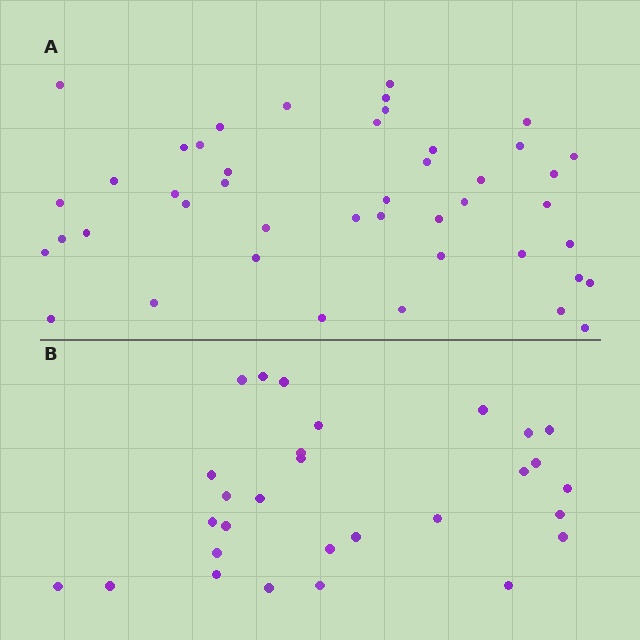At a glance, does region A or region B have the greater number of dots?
Region A (the top region) has more dots.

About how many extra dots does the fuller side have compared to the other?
Region A has approximately 15 more dots than region B.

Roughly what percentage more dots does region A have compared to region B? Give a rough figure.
About 50% more.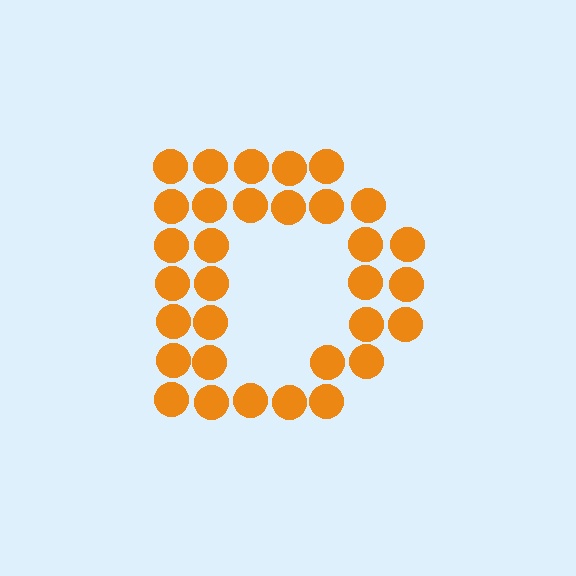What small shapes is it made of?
It is made of small circles.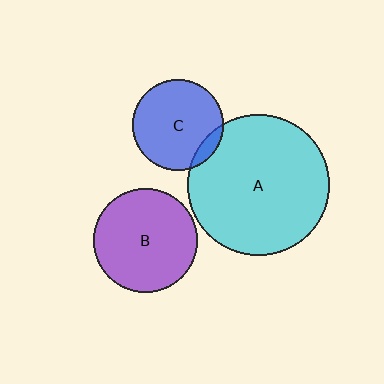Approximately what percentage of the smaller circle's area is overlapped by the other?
Approximately 10%.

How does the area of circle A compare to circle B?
Approximately 1.9 times.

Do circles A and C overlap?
Yes.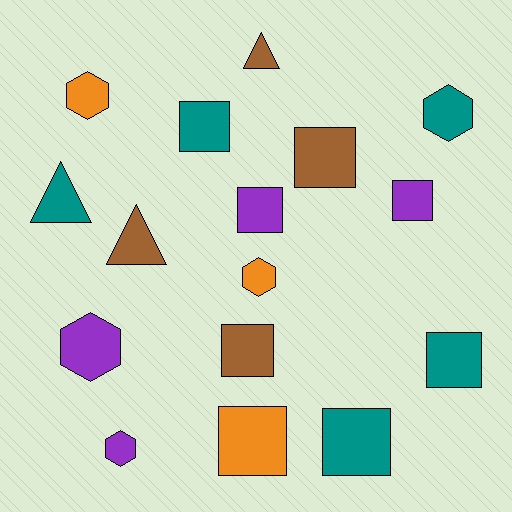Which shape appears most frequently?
Square, with 8 objects.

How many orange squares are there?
There is 1 orange square.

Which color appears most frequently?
Teal, with 5 objects.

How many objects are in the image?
There are 16 objects.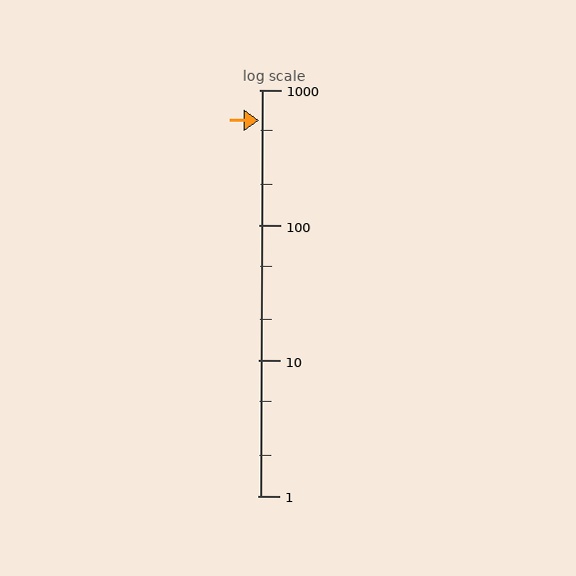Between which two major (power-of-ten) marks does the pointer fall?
The pointer is between 100 and 1000.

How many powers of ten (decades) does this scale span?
The scale spans 3 decades, from 1 to 1000.